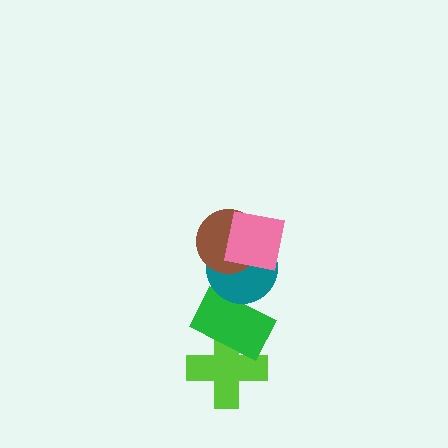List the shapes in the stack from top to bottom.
From top to bottom: the pink square, the brown circle, the teal circle, the green rectangle, the lime cross.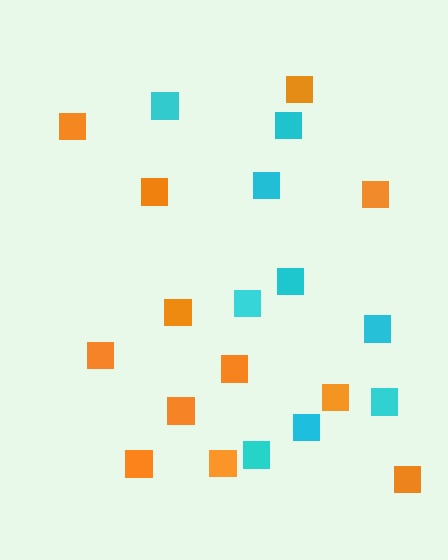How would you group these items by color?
There are 2 groups: one group of cyan squares (9) and one group of orange squares (12).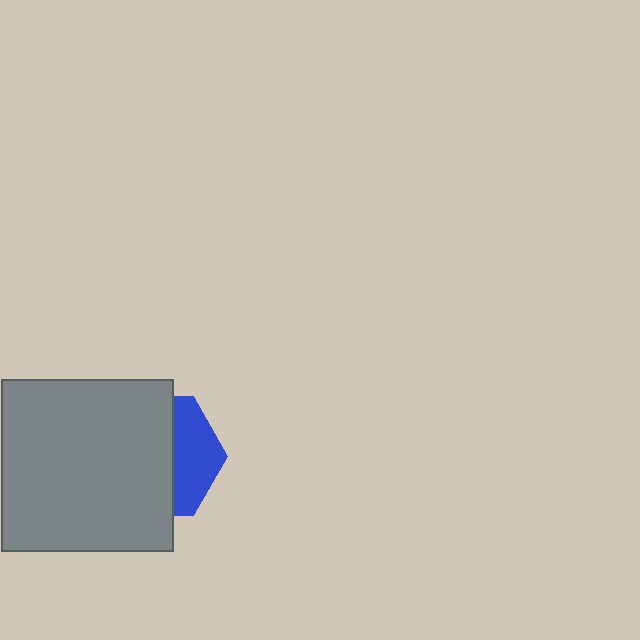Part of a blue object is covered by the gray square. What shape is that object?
It is a hexagon.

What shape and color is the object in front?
The object in front is a gray square.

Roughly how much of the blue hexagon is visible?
A small part of it is visible (roughly 36%).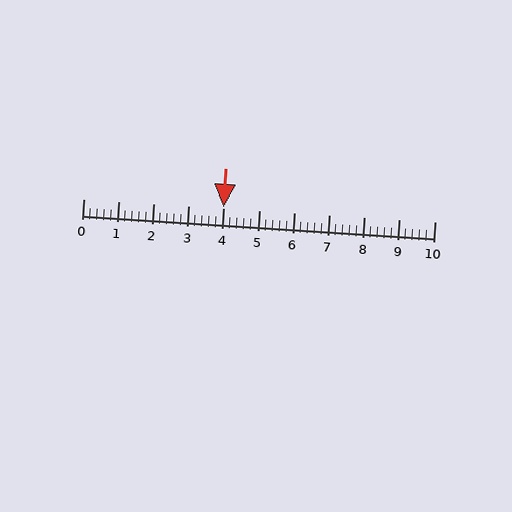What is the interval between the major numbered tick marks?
The major tick marks are spaced 1 units apart.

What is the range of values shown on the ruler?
The ruler shows values from 0 to 10.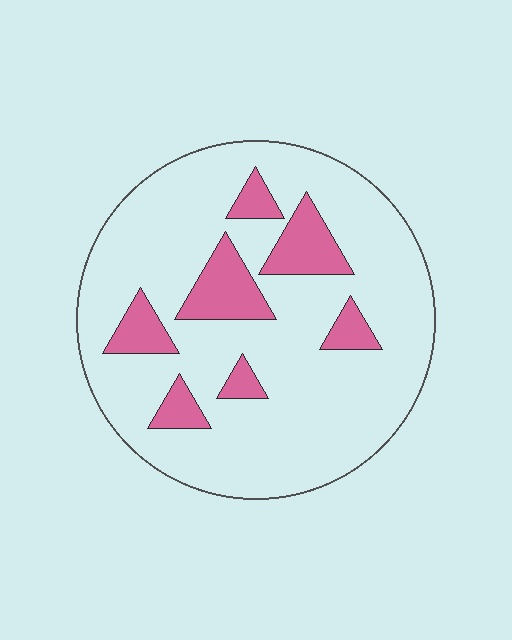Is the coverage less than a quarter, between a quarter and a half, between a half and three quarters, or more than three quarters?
Less than a quarter.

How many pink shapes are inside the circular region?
7.